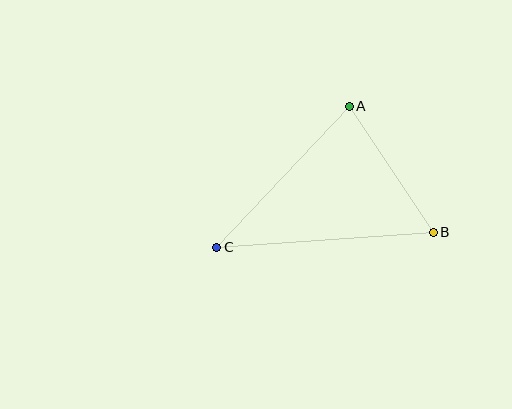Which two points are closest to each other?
Points A and B are closest to each other.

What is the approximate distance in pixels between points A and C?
The distance between A and C is approximately 194 pixels.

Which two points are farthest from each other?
Points B and C are farthest from each other.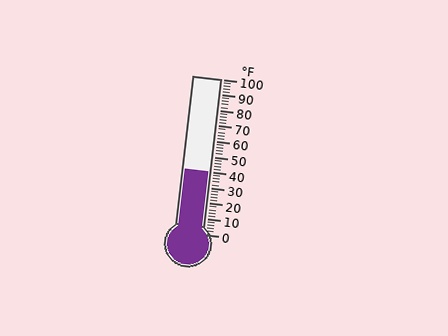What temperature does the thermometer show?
The thermometer shows approximately 40°F.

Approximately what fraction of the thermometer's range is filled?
The thermometer is filled to approximately 40% of its range.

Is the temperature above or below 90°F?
The temperature is below 90°F.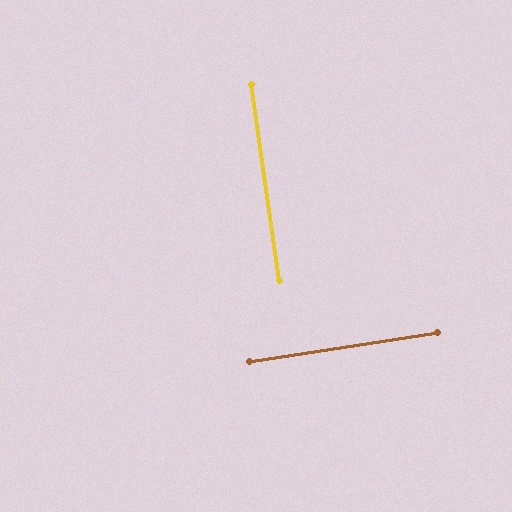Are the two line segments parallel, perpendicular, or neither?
Perpendicular — they meet at approximately 89°.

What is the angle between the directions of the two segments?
Approximately 89 degrees.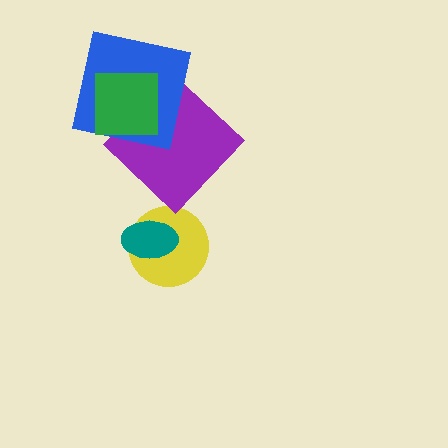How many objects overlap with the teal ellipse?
1 object overlaps with the teal ellipse.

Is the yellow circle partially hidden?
Yes, it is partially covered by another shape.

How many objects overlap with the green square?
2 objects overlap with the green square.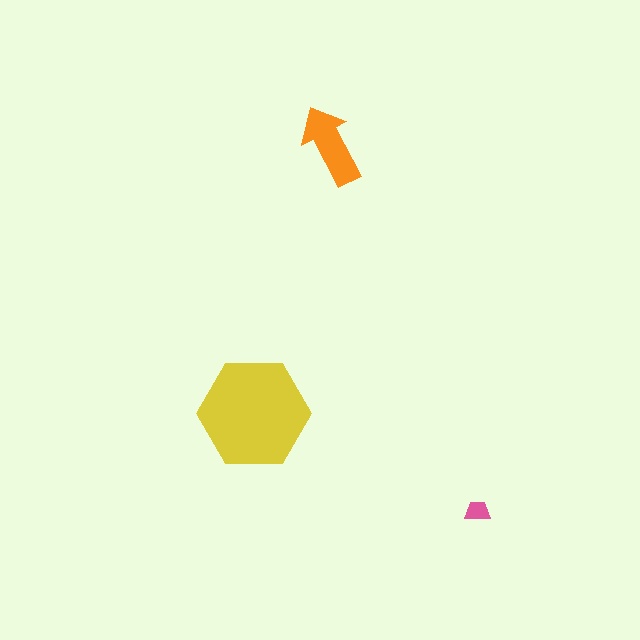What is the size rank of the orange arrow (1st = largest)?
2nd.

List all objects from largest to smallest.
The yellow hexagon, the orange arrow, the pink trapezoid.